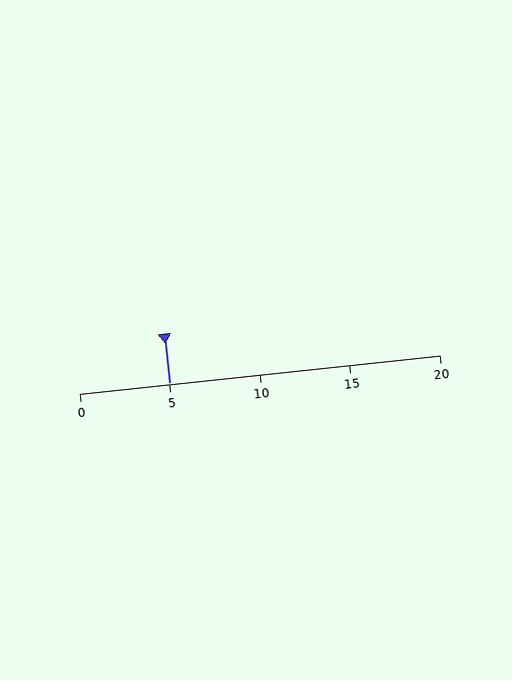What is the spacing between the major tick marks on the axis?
The major ticks are spaced 5 apart.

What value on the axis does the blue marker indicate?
The marker indicates approximately 5.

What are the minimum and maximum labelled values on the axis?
The axis runs from 0 to 20.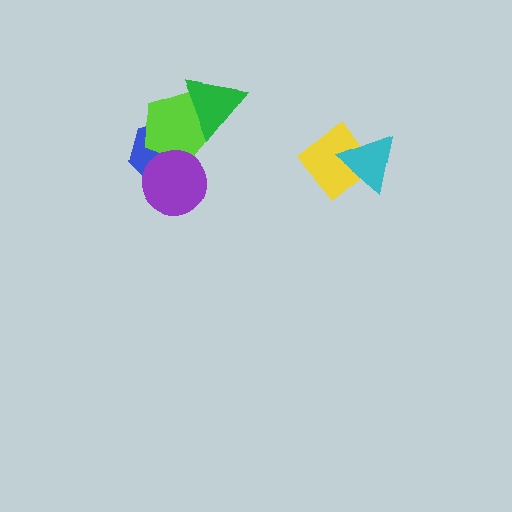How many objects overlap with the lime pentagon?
3 objects overlap with the lime pentagon.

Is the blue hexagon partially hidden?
Yes, it is partially covered by another shape.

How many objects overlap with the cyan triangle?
1 object overlaps with the cyan triangle.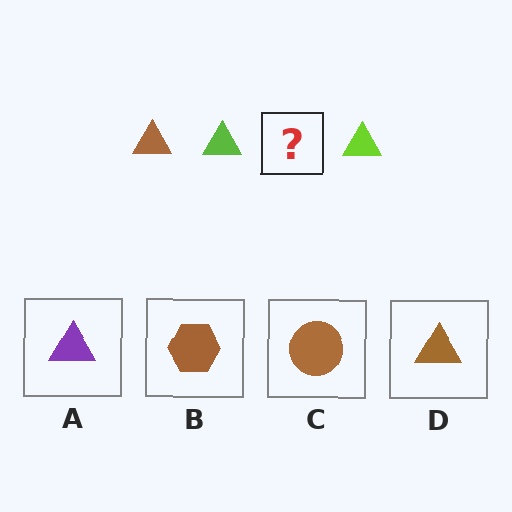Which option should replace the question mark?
Option D.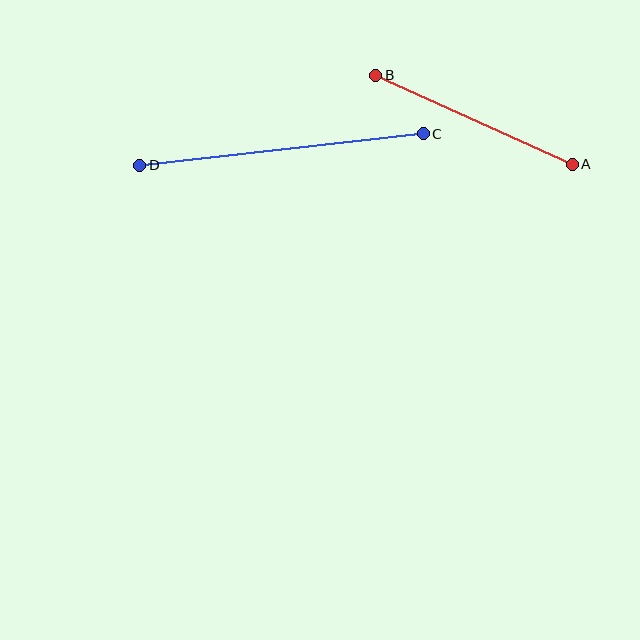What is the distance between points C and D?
The distance is approximately 285 pixels.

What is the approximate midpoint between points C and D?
The midpoint is at approximately (281, 150) pixels.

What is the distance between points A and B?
The distance is approximately 216 pixels.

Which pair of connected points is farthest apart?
Points C and D are farthest apart.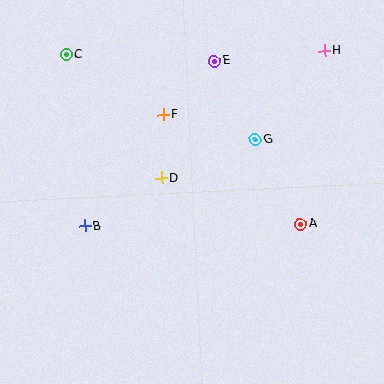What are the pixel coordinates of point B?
Point B is at (85, 226).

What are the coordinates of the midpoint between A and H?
The midpoint between A and H is at (312, 137).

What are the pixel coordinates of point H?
Point H is at (325, 51).